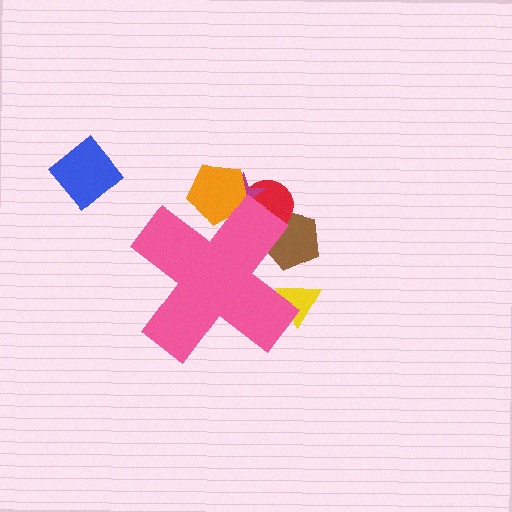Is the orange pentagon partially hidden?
Yes, the orange pentagon is partially hidden behind the pink cross.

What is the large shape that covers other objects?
A pink cross.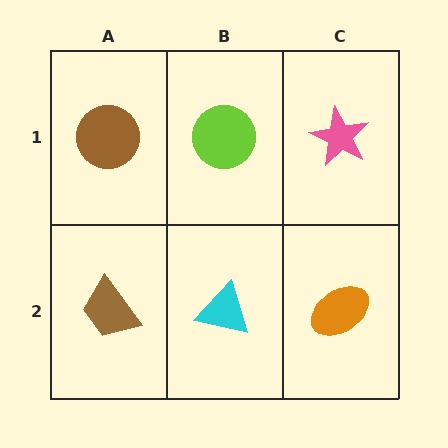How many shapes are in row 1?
3 shapes.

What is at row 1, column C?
A pink star.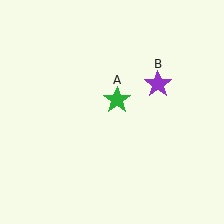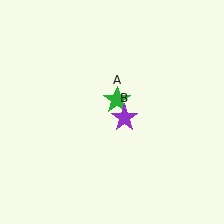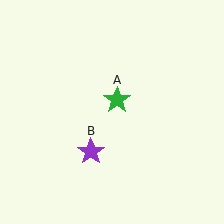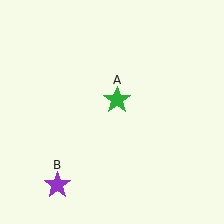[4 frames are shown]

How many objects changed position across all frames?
1 object changed position: purple star (object B).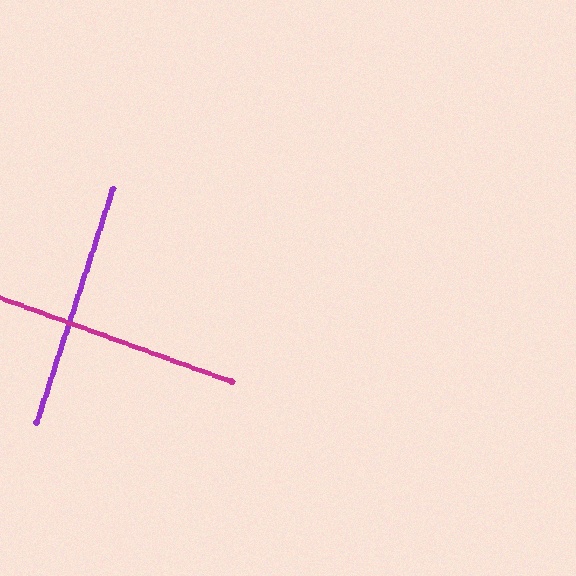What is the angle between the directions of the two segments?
Approximately 88 degrees.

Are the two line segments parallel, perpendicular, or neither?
Perpendicular — they meet at approximately 88°.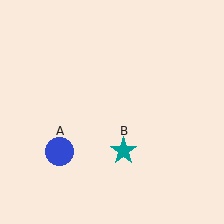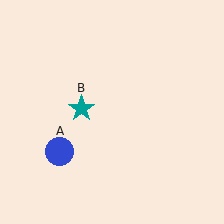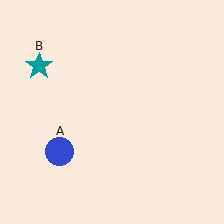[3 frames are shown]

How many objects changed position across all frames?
1 object changed position: teal star (object B).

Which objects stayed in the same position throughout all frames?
Blue circle (object A) remained stationary.